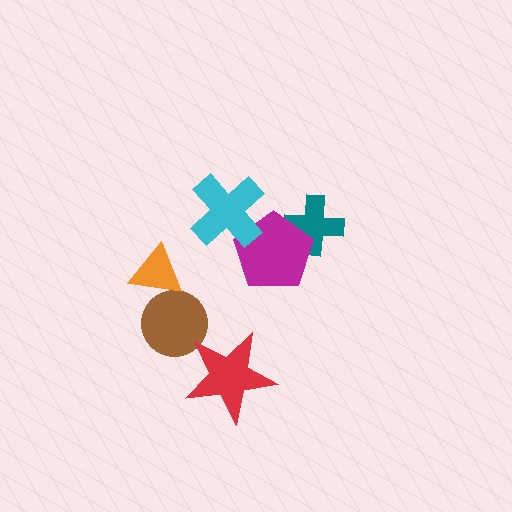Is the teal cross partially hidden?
Yes, it is partially covered by another shape.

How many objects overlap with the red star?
0 objects overlap with the red star.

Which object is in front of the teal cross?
The magenta pentagon is in front of the teal cross.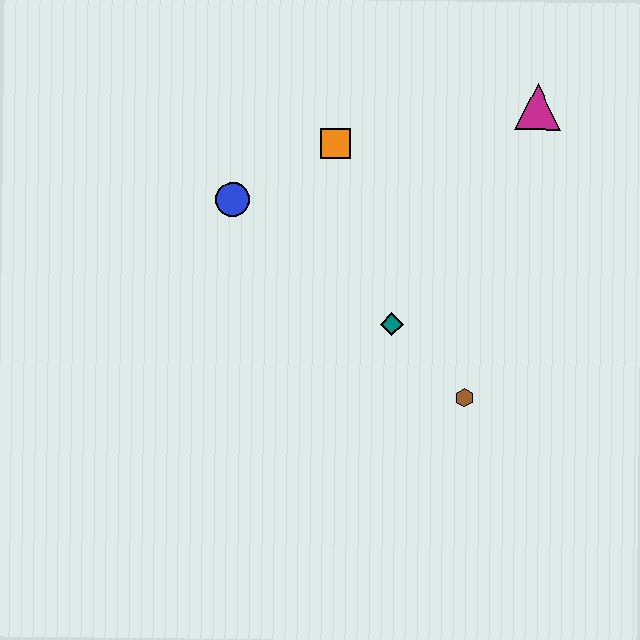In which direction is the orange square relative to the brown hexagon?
The orange square is above the brown hexagon.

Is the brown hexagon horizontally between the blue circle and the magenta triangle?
Yes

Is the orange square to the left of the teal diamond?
Yes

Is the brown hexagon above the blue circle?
No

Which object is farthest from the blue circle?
The magenta triangle is farthest from the blue circle.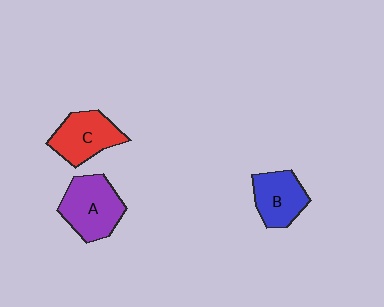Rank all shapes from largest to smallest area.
From largest to smallest: A (purple), C (red), B (blue).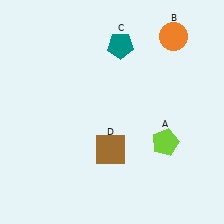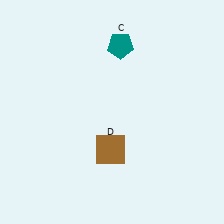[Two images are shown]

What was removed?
The lime pentagon (A), the orange circle (B) were removed in Image 2.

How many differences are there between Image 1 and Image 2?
There are 2 differences between the two images.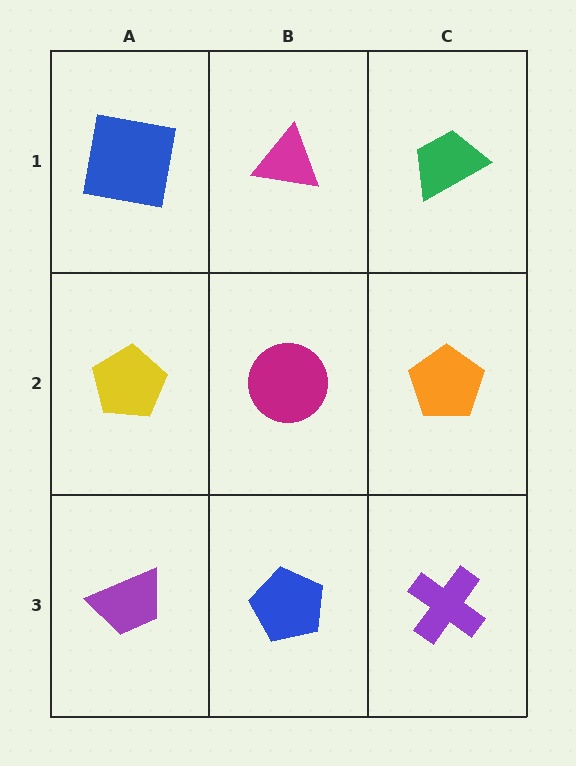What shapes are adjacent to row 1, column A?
A yellow pentagon (row 2, column A), a magenta triangle (row 1, column B).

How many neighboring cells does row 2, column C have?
3.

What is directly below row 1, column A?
A yellow pentagon.